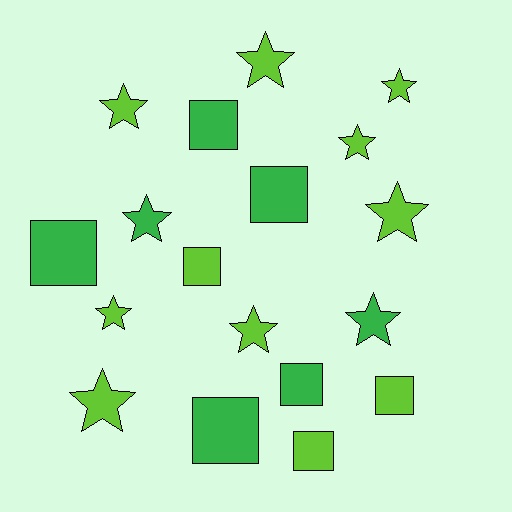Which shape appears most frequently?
Star, with 10 objects.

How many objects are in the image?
There are 18 objects.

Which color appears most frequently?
Lime, with 11 objects.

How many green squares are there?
There are 5 green squares.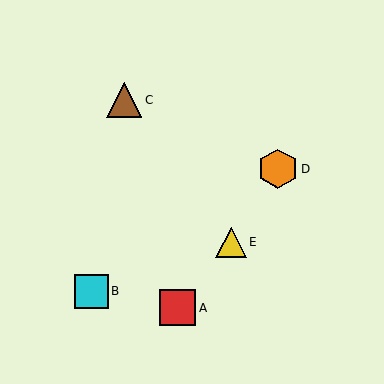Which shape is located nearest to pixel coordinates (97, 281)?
The cyan square (labeled B) at (91, 291) is nearest to that location.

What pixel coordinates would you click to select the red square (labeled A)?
Click at (177, 308) to select the red square A.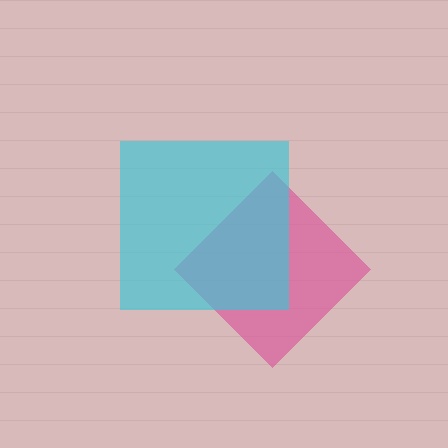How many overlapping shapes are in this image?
There are 2 overlapping shapes in the image.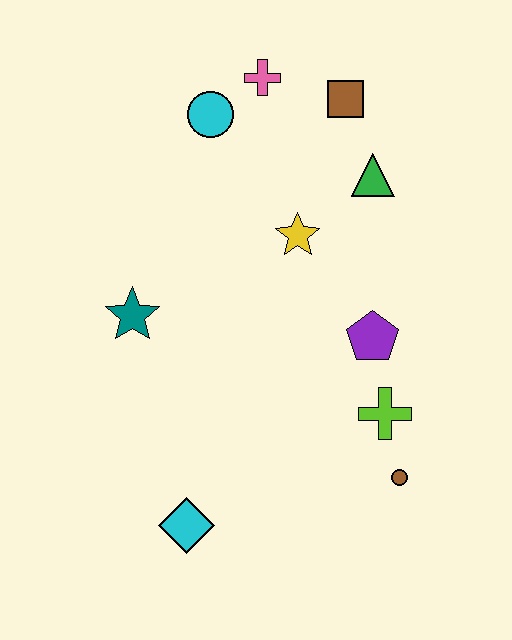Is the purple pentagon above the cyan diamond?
Yes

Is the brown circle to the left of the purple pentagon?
No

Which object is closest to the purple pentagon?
The lime cross is closest to the purple pentagon.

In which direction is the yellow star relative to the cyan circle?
The yellow star is below the cyan circle.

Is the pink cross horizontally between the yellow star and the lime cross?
No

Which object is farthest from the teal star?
The brown circle is farthest from the teal star.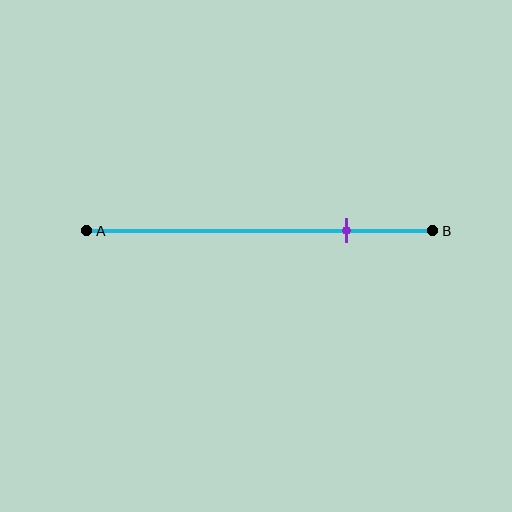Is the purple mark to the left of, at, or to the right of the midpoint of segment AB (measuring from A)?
The purple mark is to the right of the midpoint of segment AB.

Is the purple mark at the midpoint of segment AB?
No, the mark is at about 75% from A, not at the 50% midpoint.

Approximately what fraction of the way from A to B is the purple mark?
The purple mark is approximately 75% of the way from A to B.